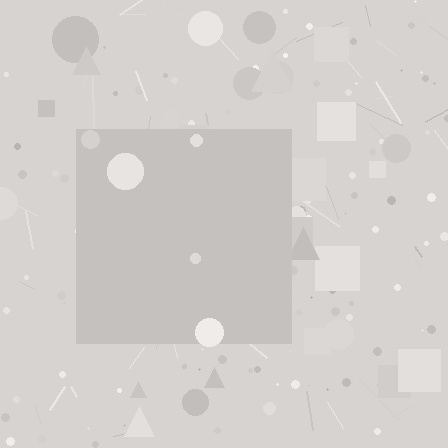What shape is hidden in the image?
A square is hidden in the image.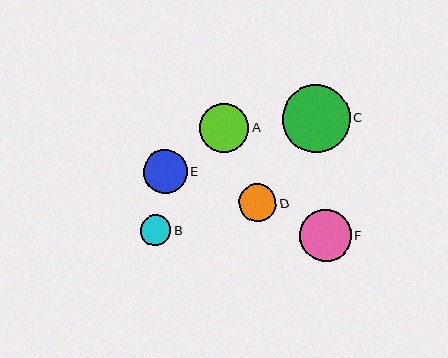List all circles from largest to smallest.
From largest to smallest: C, F, A, E, D, B.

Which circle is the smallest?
Circle B is the smallest with a size of approximately 31 pixels.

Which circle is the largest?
Circle C is the largest with a size of approximately 67 pixels.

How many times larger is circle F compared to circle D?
Circle F is approximately 1.4 times the size of circle D.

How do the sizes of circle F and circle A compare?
Circle F and circle A are approximately the same size.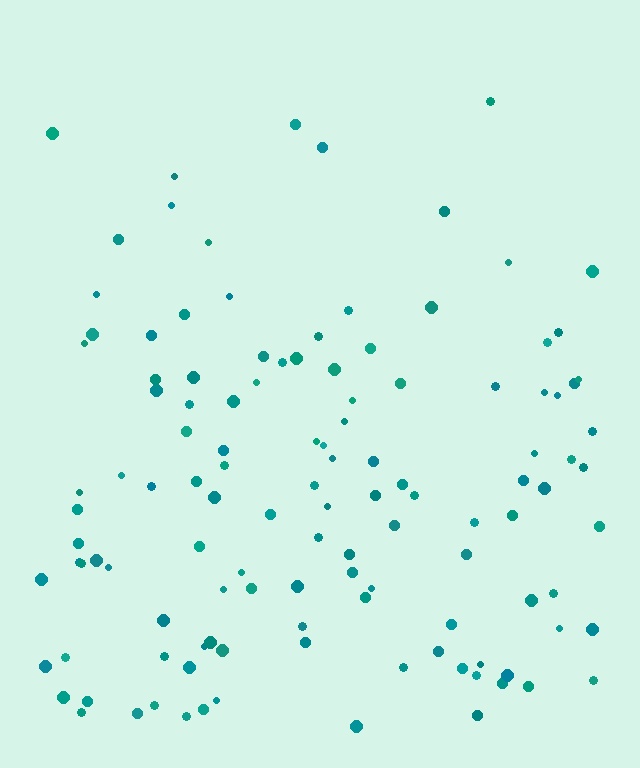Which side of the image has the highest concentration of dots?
The bottom.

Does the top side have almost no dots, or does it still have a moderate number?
Still a moderate number, just noticeably fewer than the bottom.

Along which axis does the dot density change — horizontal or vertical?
Vertical.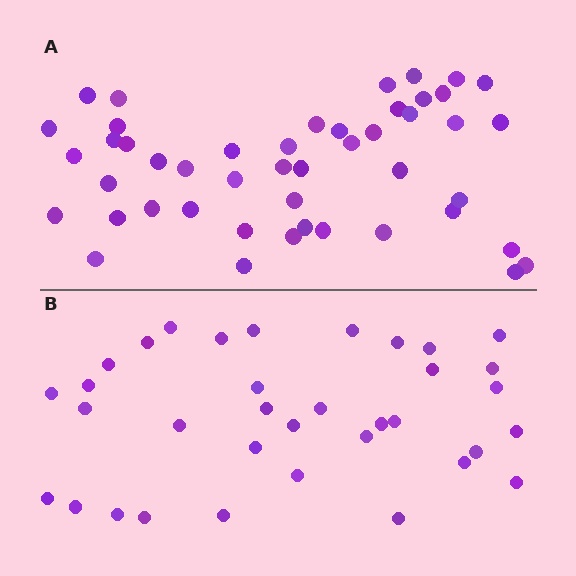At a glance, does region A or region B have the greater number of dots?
Region A (the top region) has more dots.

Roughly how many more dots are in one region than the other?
Region A has roughly 12 or so more dots than region B.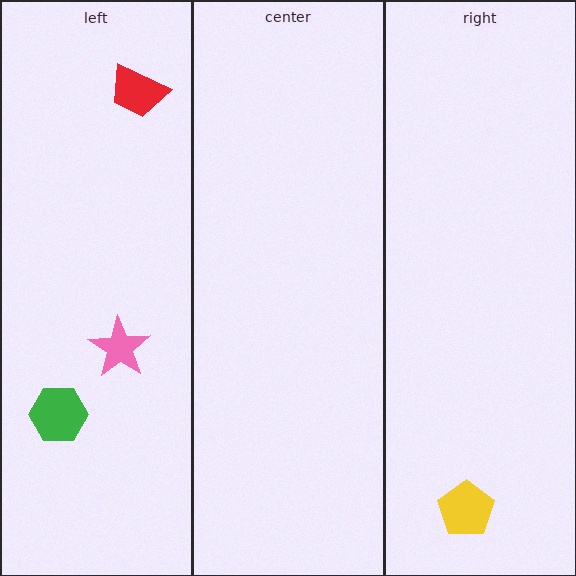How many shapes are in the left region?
3.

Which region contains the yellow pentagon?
The right region.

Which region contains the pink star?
The left region.